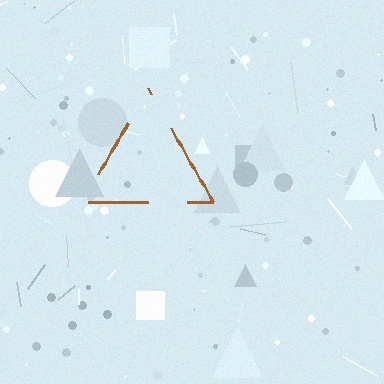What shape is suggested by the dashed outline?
The dashed outline suggests a triangle.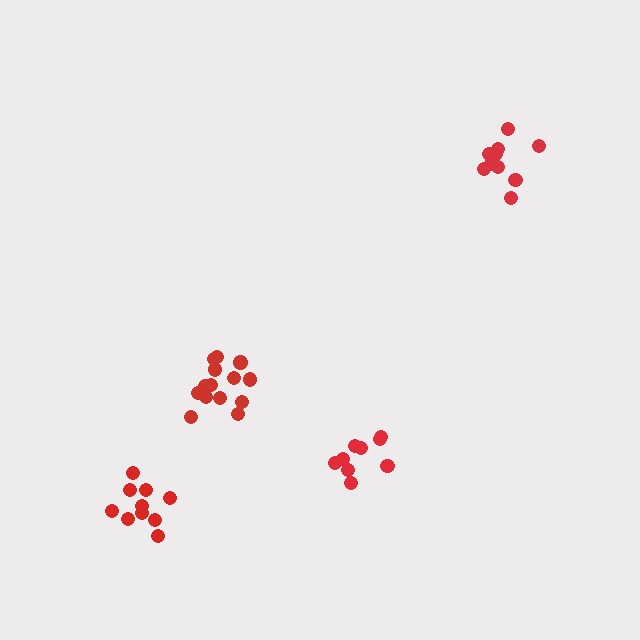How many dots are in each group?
Group 1: 9 dots, Group 2: 10 dots, Group 3: 10 dots, Group 4: 14 dots (43 total).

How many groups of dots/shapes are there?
There are 4 groups.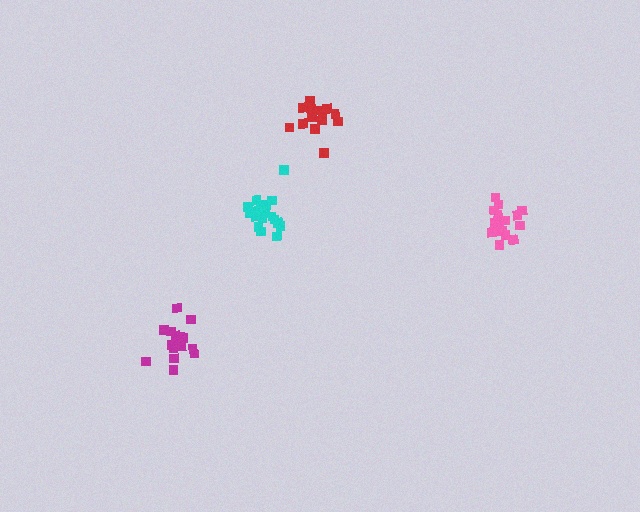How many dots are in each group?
Group 1: 16 dots, Group 2: 18 dots, Group 3: 16 dots, Group 4: 18 dots (68 total).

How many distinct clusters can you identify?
There are 4 distinct clusters.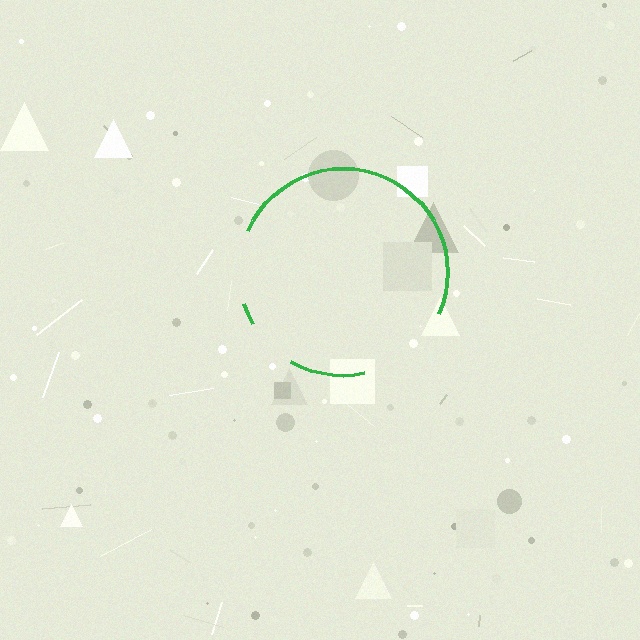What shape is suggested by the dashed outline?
The dashed outline suggests a circle.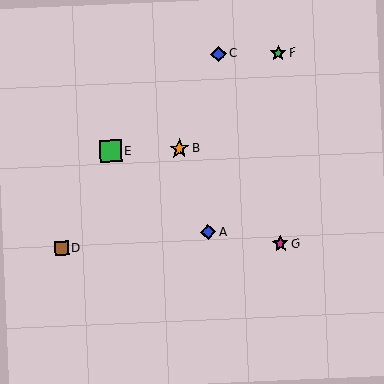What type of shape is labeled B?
Shape B is an orange star.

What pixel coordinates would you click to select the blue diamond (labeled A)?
Click at (208, 232) to select the blue diamond A.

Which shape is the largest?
The green square (labeled E) is the largest.